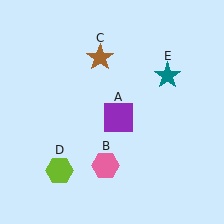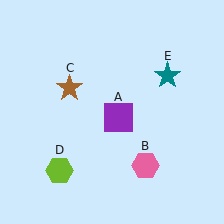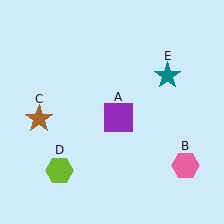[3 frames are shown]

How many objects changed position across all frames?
2 objects changed position: pink hexagon (object B), brown star (object C).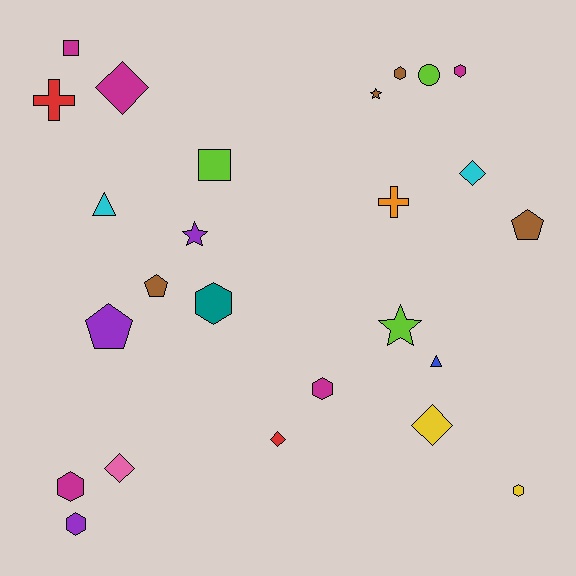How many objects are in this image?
There are 25 objects.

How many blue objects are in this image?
There is 1 blue object.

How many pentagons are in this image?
There are 3 pentagons.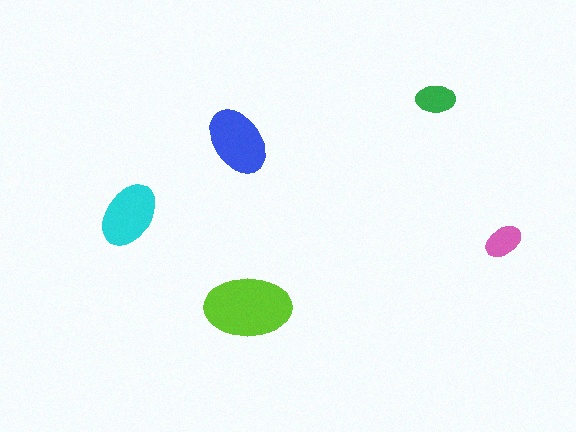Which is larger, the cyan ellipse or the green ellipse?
The cyan one.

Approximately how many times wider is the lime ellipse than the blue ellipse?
About 1.5 times wider.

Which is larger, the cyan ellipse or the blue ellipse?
The blue one.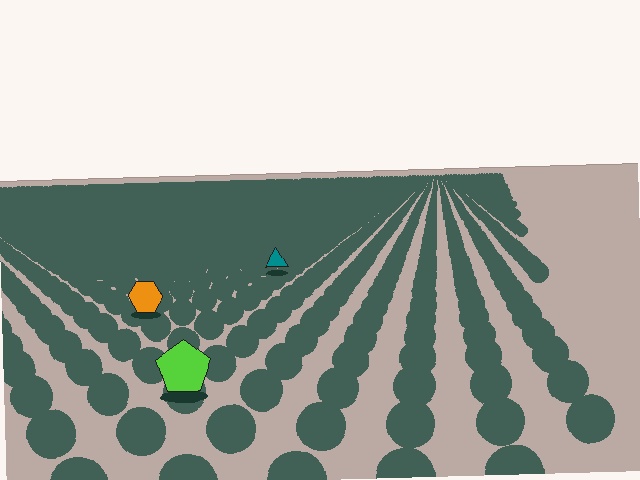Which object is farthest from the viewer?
The teal triangle is farthest from the viewer. It appears smaller and the ground texture around it is denser.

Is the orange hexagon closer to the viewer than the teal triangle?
Yes. The orange hexagon is closer — you can tell from the texture gradient: the ground texture is coarser near it.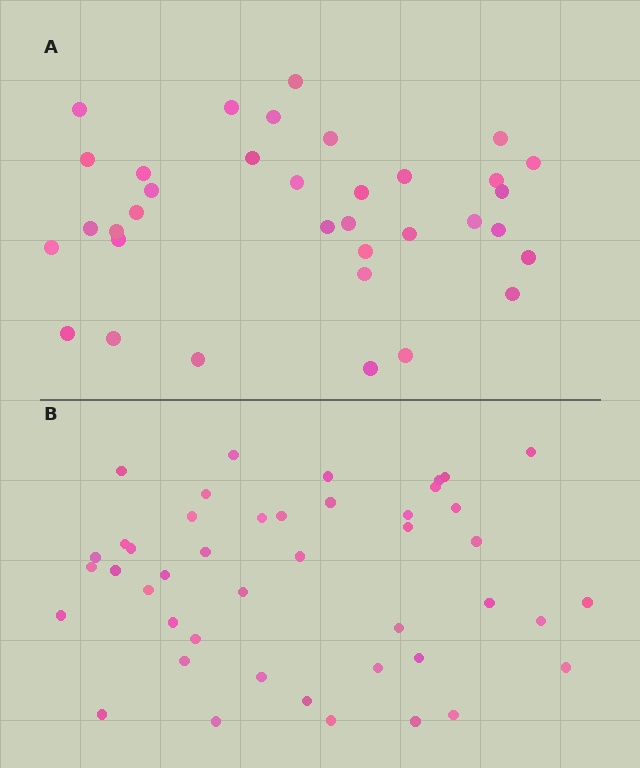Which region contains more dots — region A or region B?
Region B (the bottom region) has more dots.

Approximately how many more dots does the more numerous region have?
Region B has roughly 8 or so more dots than region A.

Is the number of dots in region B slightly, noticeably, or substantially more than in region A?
Region B has noticeably more, but not dramatically so. The ratio is roughly 1.3 to 1.